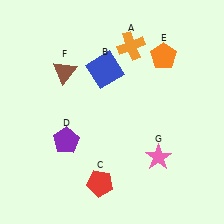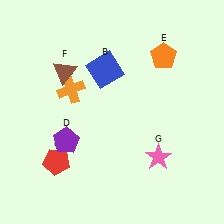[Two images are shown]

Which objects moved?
The objects that moved are: the orange cross (A), the red pentagon (C).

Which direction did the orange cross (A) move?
The orange cross (A) moved left.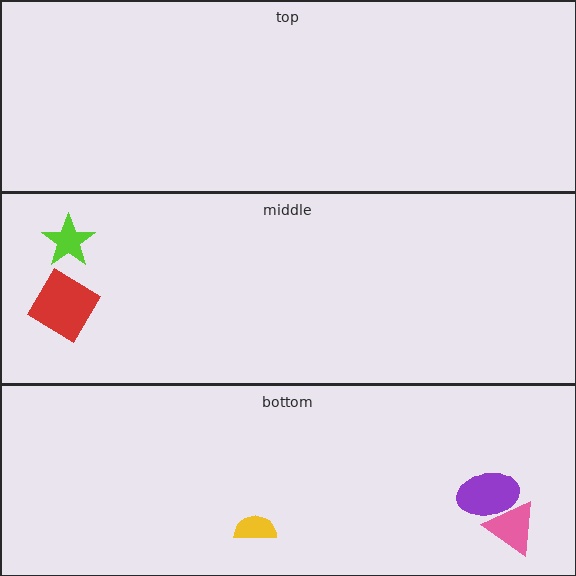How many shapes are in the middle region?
2.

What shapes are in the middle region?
The red diamond, the lime star.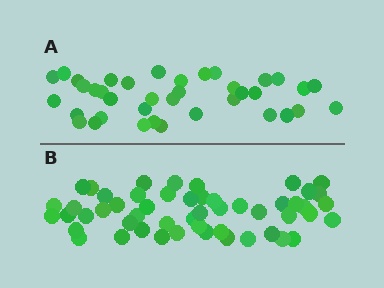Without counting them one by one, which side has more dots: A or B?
Region B (the bottom region) has more dots.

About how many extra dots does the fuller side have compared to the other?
Region B has approximately 15 more dots than region A.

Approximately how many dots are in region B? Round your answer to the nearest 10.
About 50 dots. (The exact count is 52, which rounds to 50.)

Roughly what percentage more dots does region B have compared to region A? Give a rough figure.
About 35% more.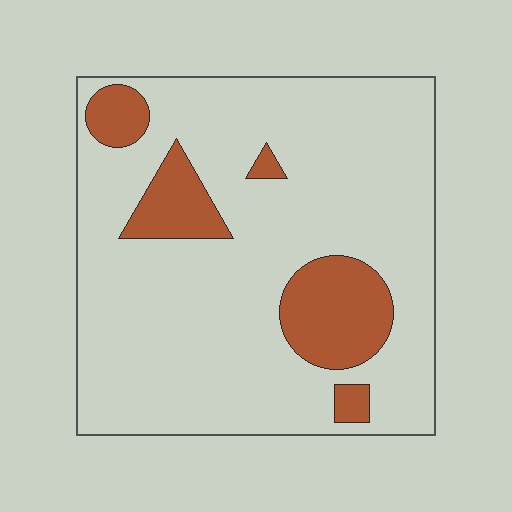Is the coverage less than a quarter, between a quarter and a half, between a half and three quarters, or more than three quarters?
Less than a quarter.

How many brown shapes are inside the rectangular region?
5.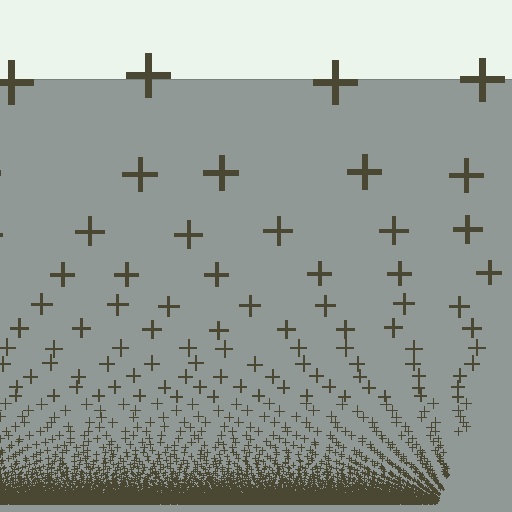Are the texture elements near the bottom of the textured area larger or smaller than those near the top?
Smaller. The gradient is inverted — elements near the bottom are smaller and denser.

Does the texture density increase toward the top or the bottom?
Density increases toward the bottom.